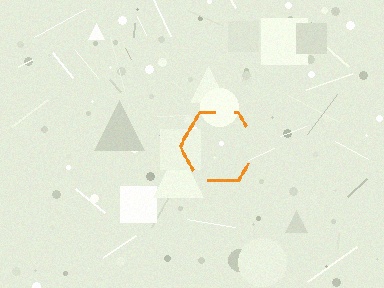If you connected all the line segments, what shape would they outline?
They would outline a hexagon.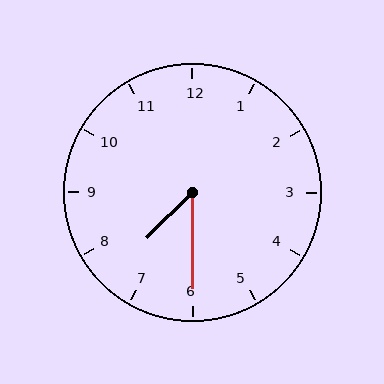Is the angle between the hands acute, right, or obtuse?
It is acute.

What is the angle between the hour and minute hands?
Approximately 45 degrees.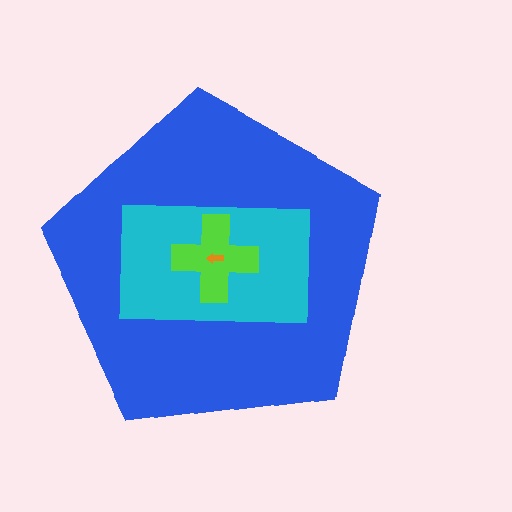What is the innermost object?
The orange arrow.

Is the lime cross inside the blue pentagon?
Yes.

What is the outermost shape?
The blue pentagon.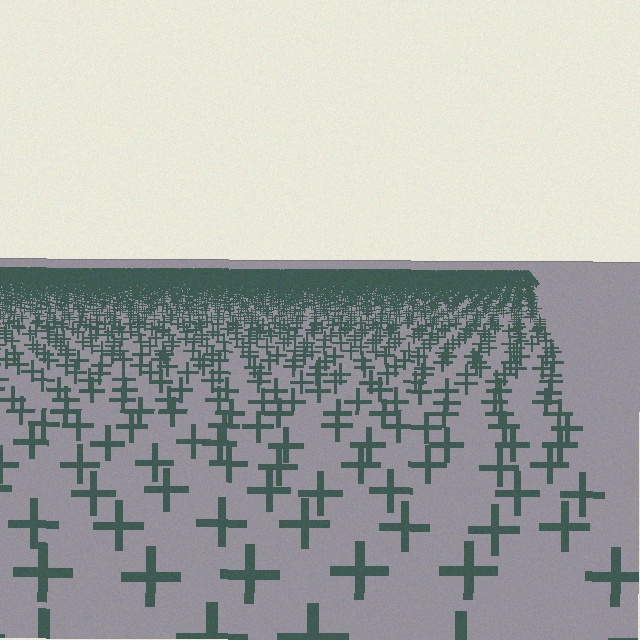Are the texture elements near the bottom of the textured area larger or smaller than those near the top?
Larger. Near the bottom, elements are closer to the viewer and appear at a bigger on-screen size.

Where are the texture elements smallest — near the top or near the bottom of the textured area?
Near the top.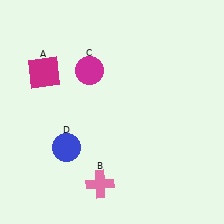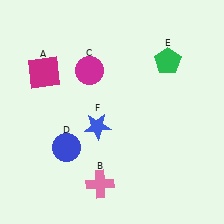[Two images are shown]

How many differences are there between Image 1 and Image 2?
There are 2 differences between the two images.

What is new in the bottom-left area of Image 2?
A blue star (F) was added in the bottom-left area of Image 2.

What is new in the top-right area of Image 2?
A green pentagon (E) was added in the top-right area of Image 2.